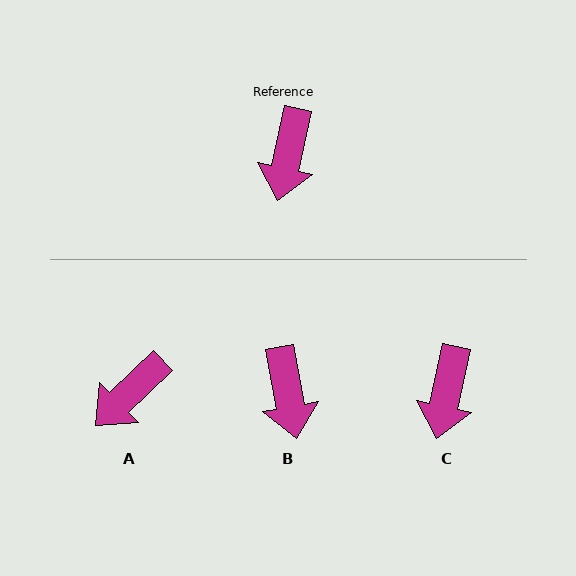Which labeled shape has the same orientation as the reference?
C.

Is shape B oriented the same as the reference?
No, it is off by about 23 degrees.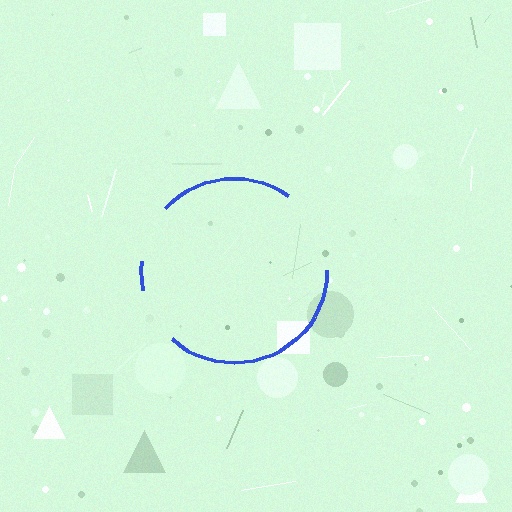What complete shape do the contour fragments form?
The contour fragments form a circle.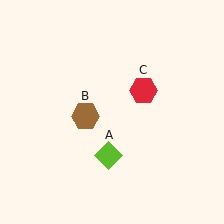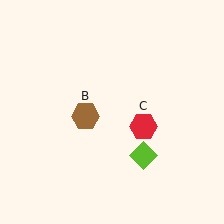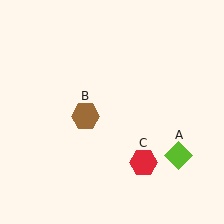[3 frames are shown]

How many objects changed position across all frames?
2 objects changed position: lime diamond (object A), red hexagon (object C).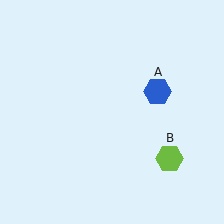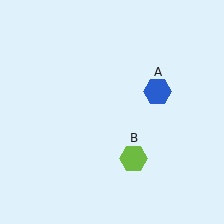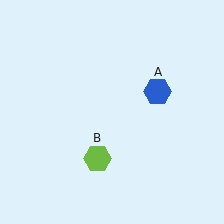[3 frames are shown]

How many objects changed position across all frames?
1 object changed position: lime hexagon (object B).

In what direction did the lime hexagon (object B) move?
The lime hexagon (object B) moved left.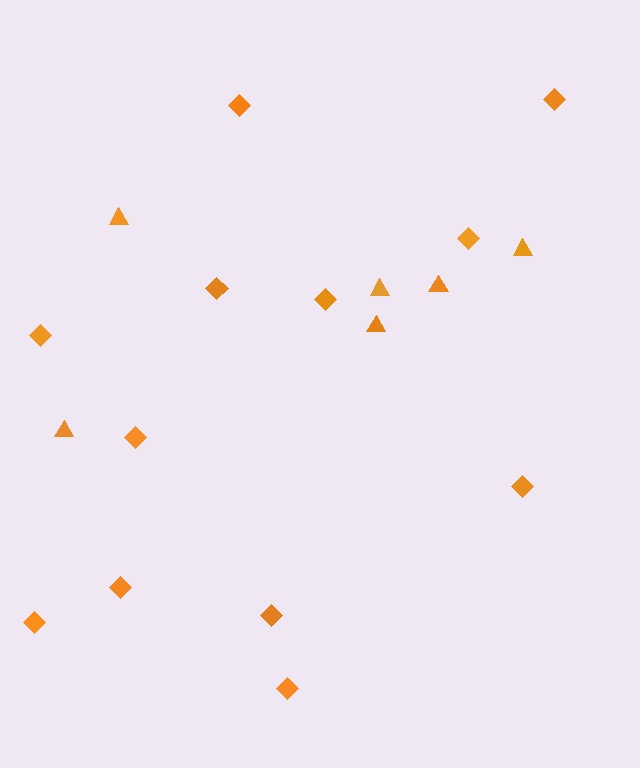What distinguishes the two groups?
There are 2 groups: one group of triangles (6) and one group of diamonds (12).